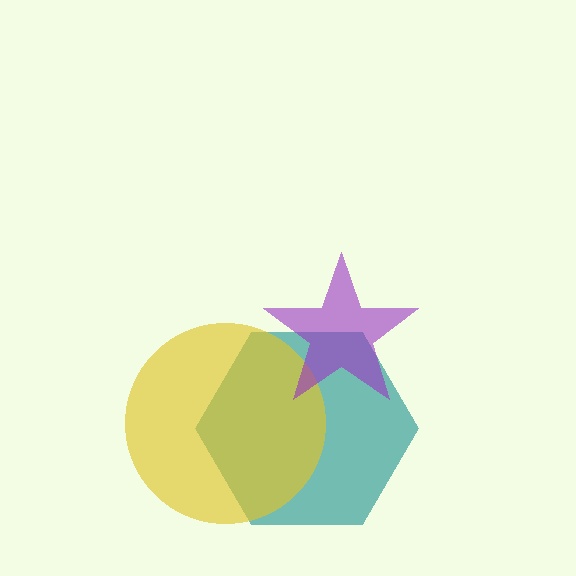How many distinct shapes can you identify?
There are 3 distinct shapes: a teal hexagon, a yellow circle, a purple star.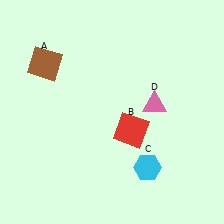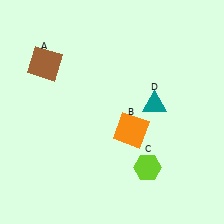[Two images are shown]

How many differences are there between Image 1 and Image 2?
There are 3 differences between the two images.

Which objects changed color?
B changed from red to orange. C changed from cyan to lime. D changed from pink to teal.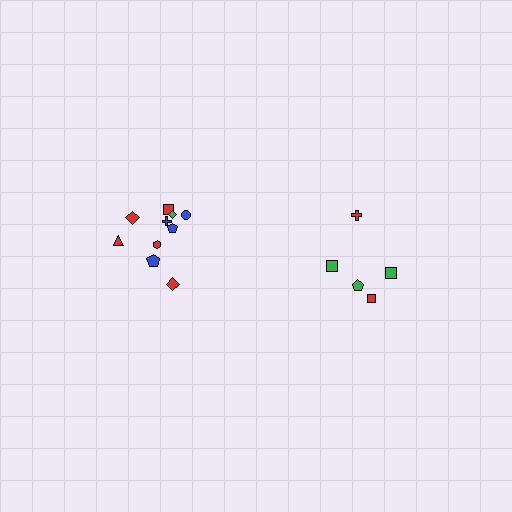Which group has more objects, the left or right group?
The left group.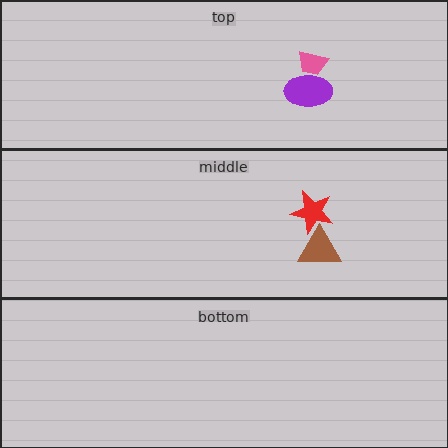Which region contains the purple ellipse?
The top region.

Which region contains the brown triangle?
The middle region.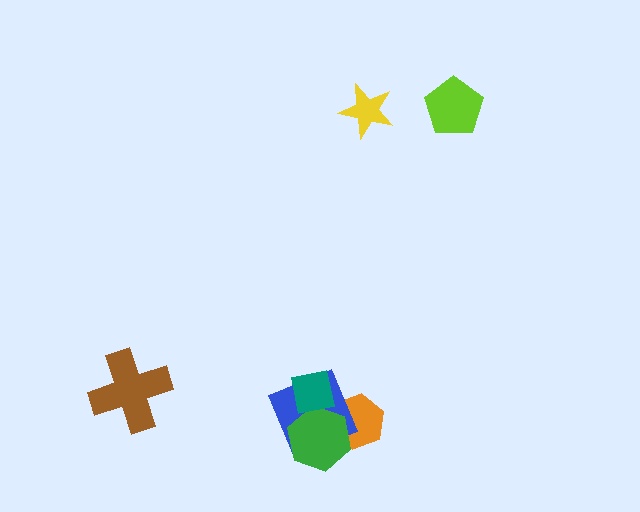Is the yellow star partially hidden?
No, no other shape covers it.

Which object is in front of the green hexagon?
The teal square is in front of the green hexagon.